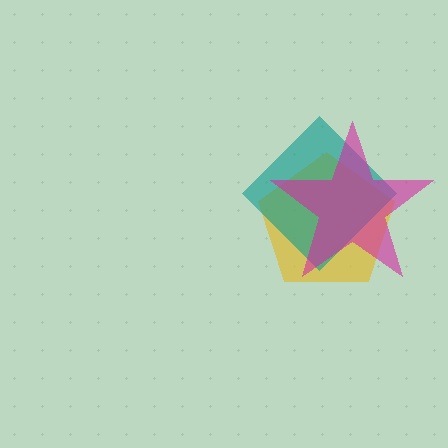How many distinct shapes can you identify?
There are 3 distinct shapes: a yellow pentagon, a teal diamond, a magenta star.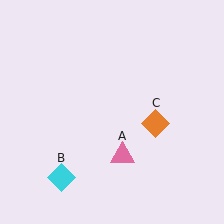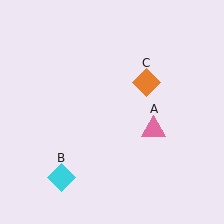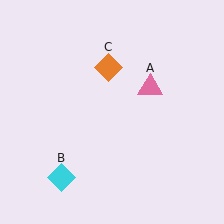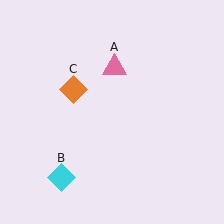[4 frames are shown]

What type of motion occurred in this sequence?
The pink triangle (object A), orange diamond (object C) rotated counterclockwise around the center of the scene.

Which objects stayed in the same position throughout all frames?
Cyan diamond (object B) remained stationary.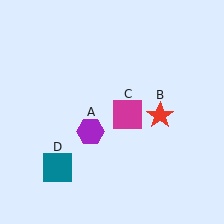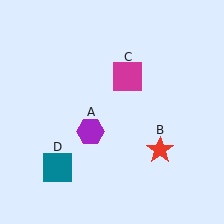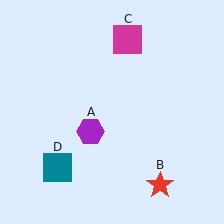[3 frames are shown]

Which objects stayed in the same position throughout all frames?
Purple hexagon (object A) and teal square (object D) remained stationary.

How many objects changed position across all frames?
2 objects changed position: red star (object B), magenta square (object C).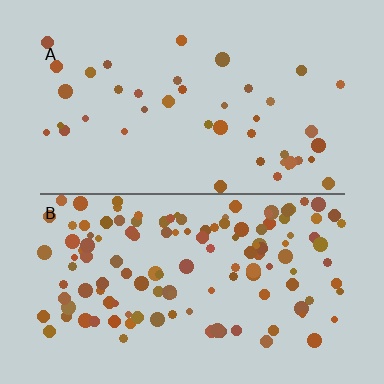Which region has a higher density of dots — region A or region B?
B (the bottom).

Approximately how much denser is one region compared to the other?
Approximately 3.1× — region B over region A.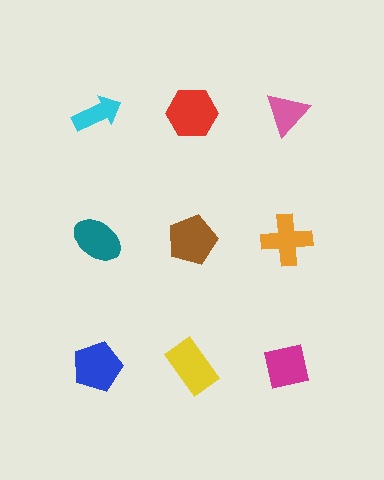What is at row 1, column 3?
A pink triangle.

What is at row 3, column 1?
A blue pentagon.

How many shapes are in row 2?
3 shapes.